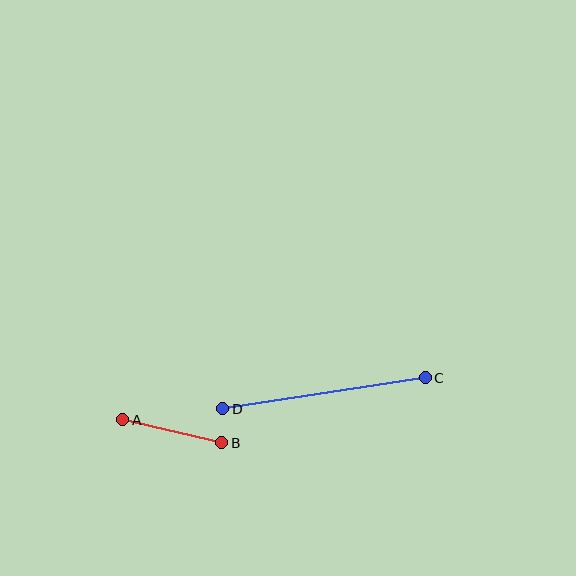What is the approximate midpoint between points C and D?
The midpoint is at approximately (324, 393) pixels.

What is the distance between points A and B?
The distance is approximately 102 pixels.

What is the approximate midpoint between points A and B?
The midpoint is at approximately (172, 431) pixels.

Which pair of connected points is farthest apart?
Points C and D are farthest apart.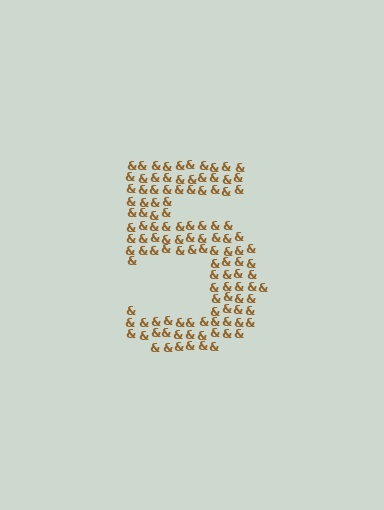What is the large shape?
The large shape is the digit 5.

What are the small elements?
The small elements are ampersands.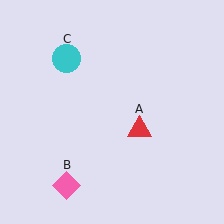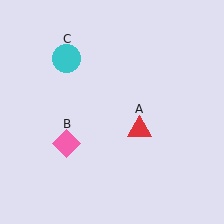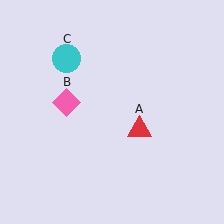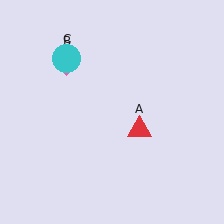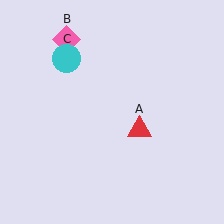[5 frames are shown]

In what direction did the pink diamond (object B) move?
The pink diamond (object B) moved up.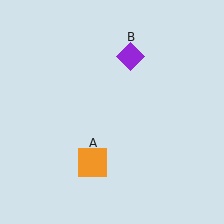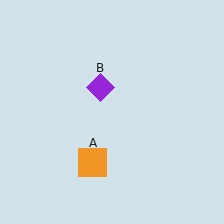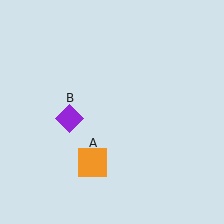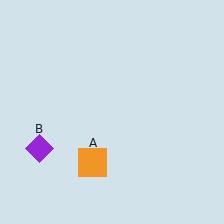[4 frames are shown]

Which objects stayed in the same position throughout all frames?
Orange square (object A) remained stationary.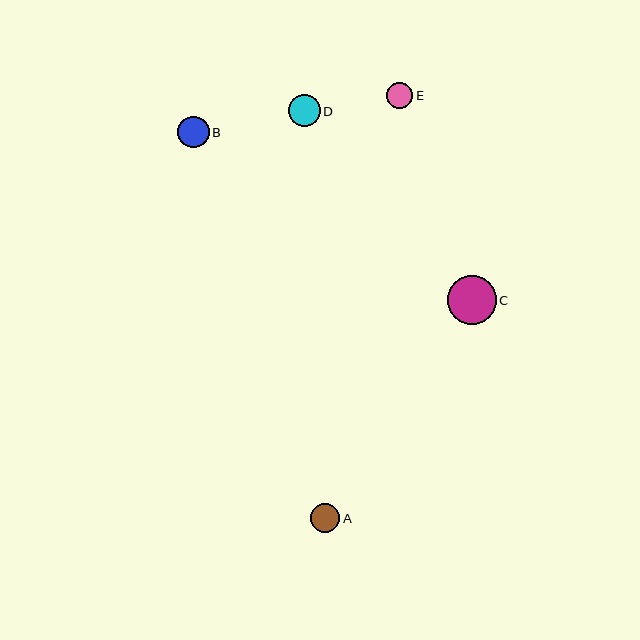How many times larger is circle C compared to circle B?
Circle C is approximately 1.6 times the size of circle B.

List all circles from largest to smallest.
From largest to smallest: C, D, B, A, E.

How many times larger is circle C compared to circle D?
Circle C is approximately 1.5 times the size of circle D.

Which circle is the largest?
Circle C is the largest with a size of approximately 49 pixels.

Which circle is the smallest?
Circle E is the smallest with a size of approximately 26 pixels.